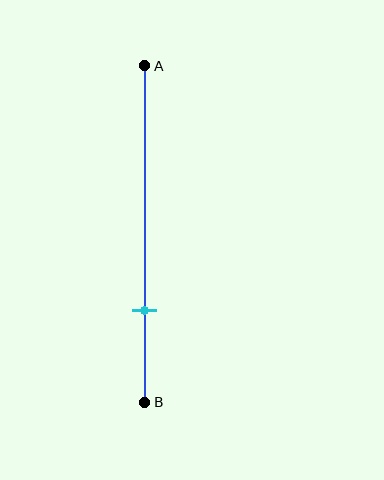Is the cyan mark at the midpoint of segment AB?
No, the mark is at about 75% from A, not at the 50% midpoint.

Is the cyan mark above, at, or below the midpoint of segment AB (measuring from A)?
The cyan mark is below the midpoint of segment AB.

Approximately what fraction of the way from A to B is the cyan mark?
The cyan mark is approximately 75% of the way from A to B.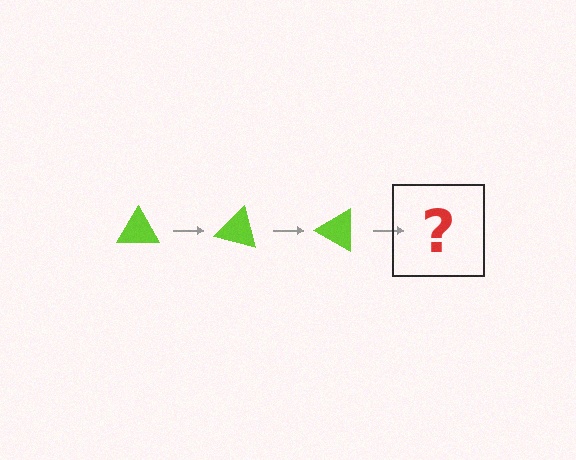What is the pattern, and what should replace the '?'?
The pattern is that the triangle rotates 15 degrees each step. The '?' should be a lime triangle rotated 45 degrees.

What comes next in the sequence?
The next element should be a lime triangle rotated 45 degrees.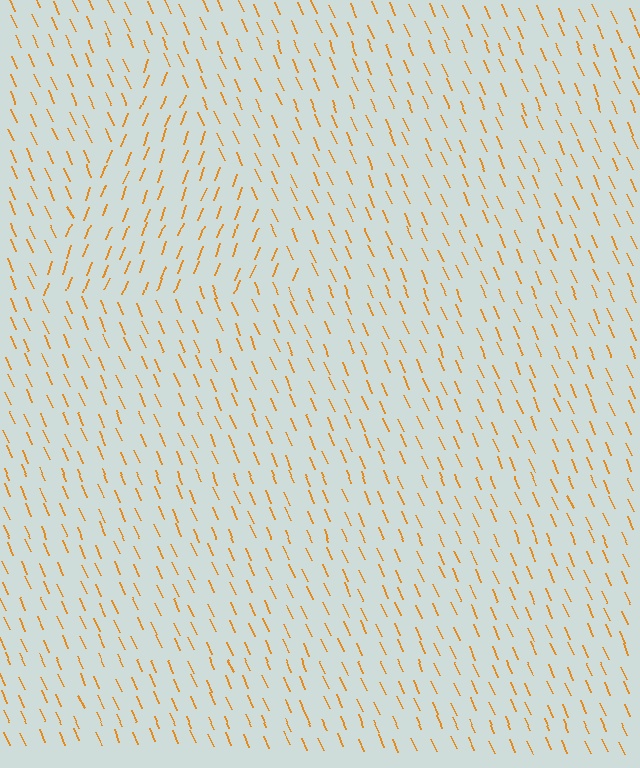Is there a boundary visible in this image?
Yes, there is a texture boundary formed by a change in line orientation.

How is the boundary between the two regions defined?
The boundary is defined purely by a change in line orientation (approximately 45 degrees difference). All lines are the same color and thickness.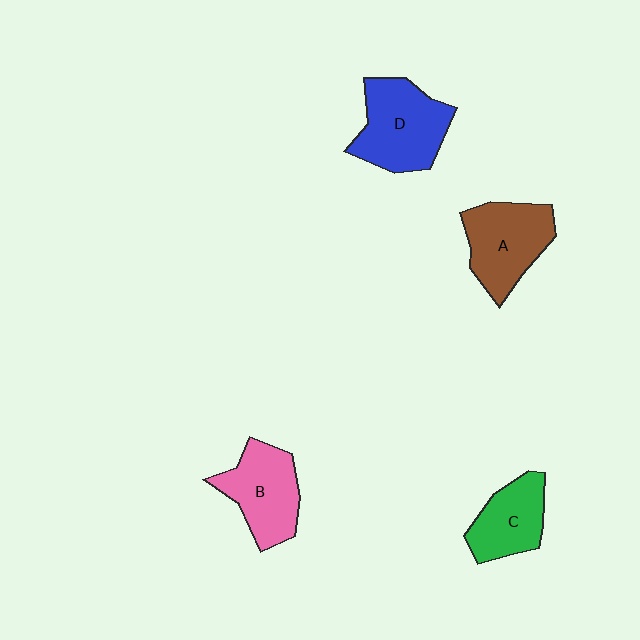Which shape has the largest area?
Shape D (blue).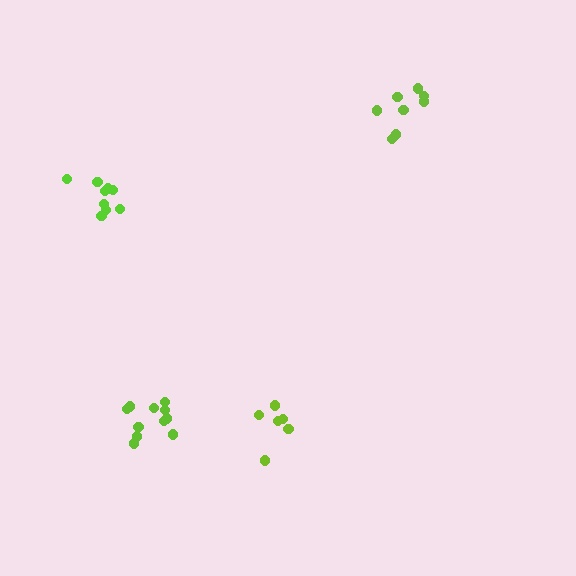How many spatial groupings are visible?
There are 4 spatial groupings.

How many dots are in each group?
Group 1: 6 dots, Group 2: 9 dots, Group 3: 8 dots, Group 4: 11 dots (34 total).